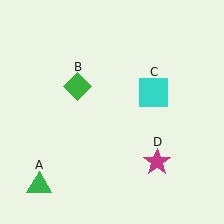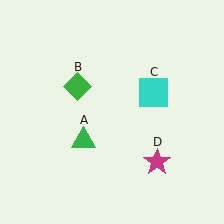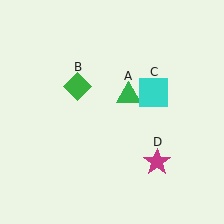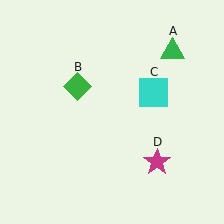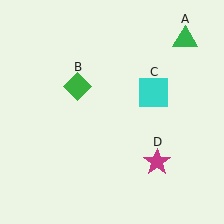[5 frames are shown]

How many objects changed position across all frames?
1 object changed position: green triangle (object A).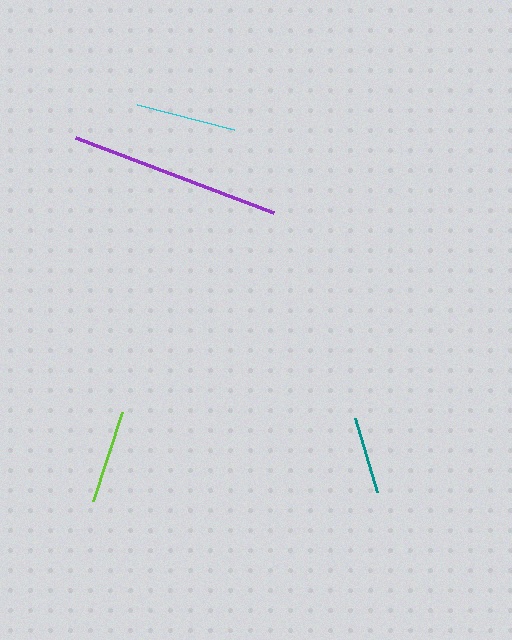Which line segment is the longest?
The purple line is the longest at approximately 212 pixels.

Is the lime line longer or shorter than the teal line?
The lime line is longer than the teal line.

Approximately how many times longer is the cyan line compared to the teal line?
The cyan line is approximately 1.3 times the length of the teal line.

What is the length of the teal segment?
The teal segment is approximately 77 pixels long.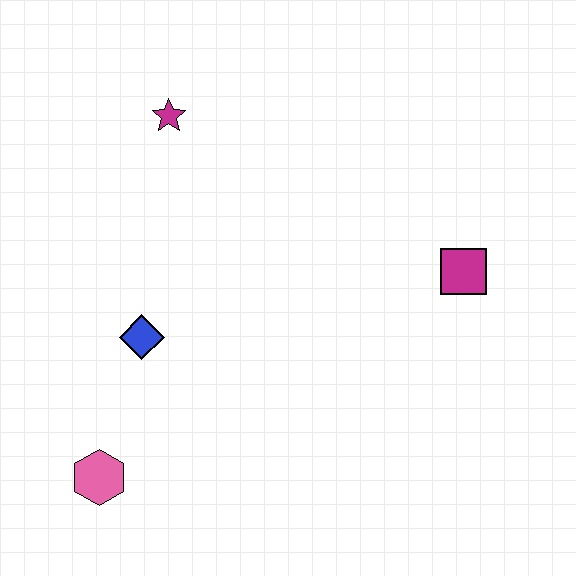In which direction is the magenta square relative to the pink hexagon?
The magenta square is to the right of the pink hexagon.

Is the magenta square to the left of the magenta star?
No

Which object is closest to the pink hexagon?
The blue diamond is closest to the pink hexagon.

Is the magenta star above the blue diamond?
Yes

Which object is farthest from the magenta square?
The pink hexagon is farthest from the magenta square.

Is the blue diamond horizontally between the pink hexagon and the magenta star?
Yes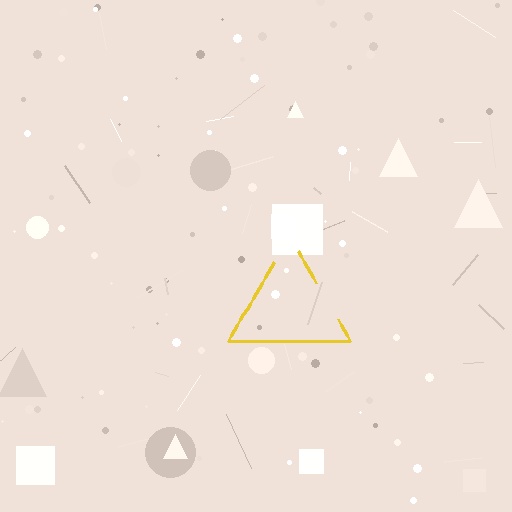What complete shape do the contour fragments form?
The contour fragments form a triangle.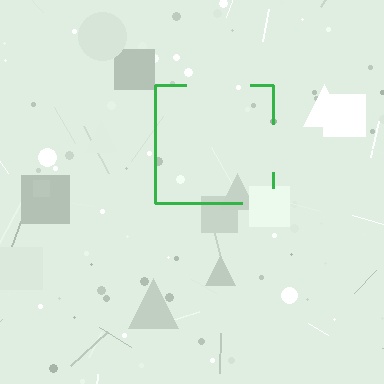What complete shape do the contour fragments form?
The contour fragments form a square.